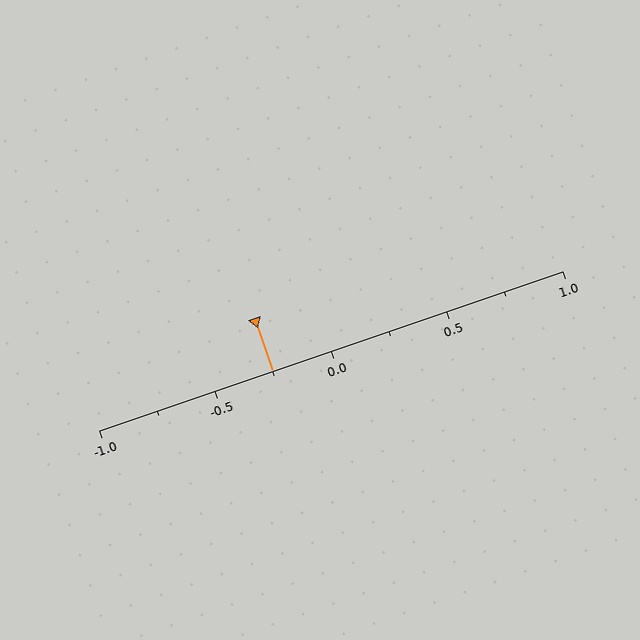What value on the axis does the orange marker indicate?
The marker indicates approximately -0.25.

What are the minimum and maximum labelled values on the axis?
The axis runs from -1.0 to 1.0.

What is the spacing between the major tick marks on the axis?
The major ticks are spaced 0.5 apart.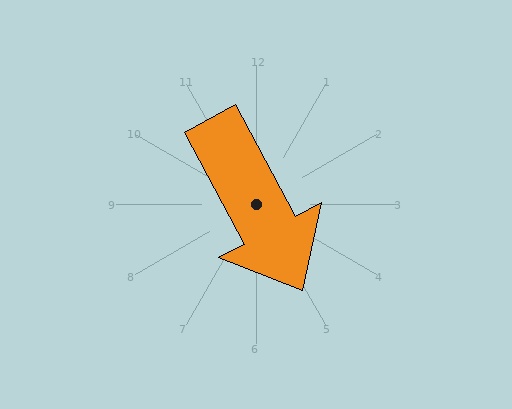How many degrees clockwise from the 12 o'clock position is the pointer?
Approximately 152 degrees.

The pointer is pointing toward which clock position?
Roughly 5 o'clock.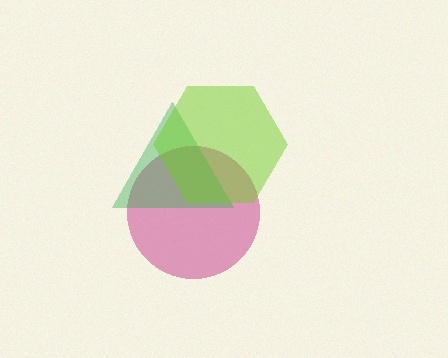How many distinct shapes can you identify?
There are 3 distinct shapes: a magenta circle, a green triangle, a lime hexagon.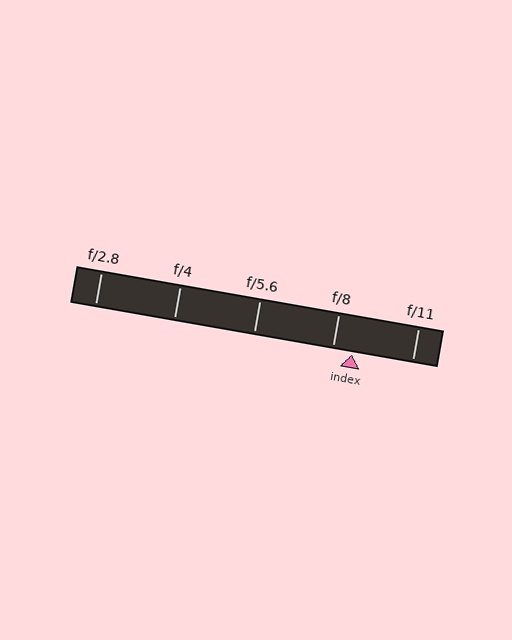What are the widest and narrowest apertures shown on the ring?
The widest aperture shown is f/2.8 and the narrowest is f/11.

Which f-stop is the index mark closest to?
The index mark is closest to f/8.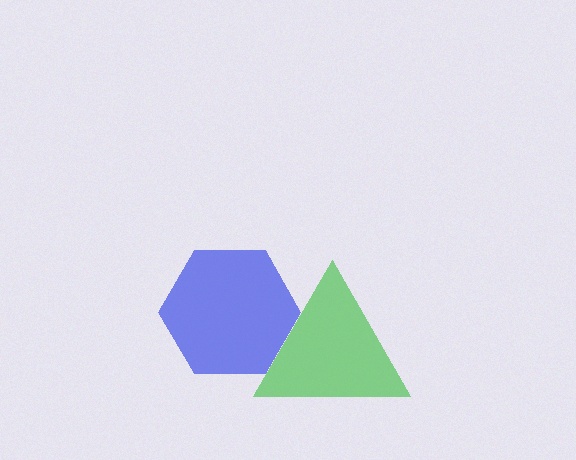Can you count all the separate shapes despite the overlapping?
Yes, there are 2 separate shapes.